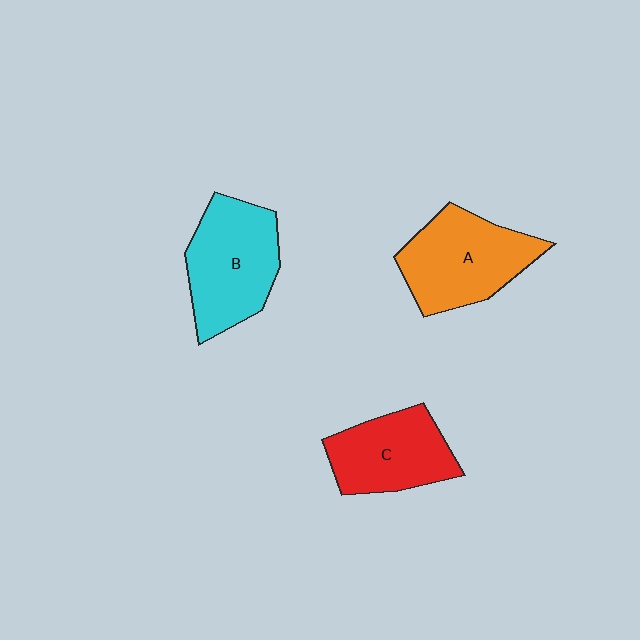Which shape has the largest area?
Shape B (cyan).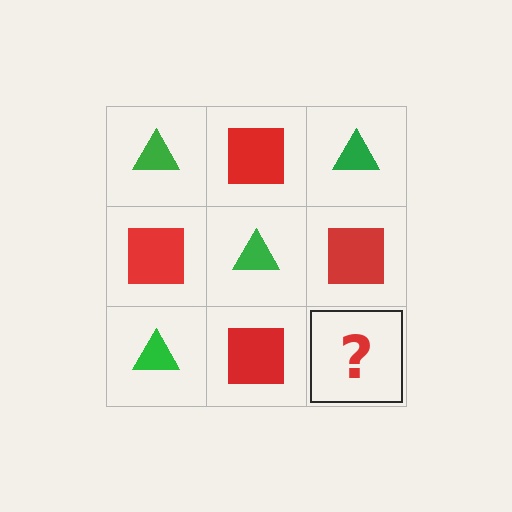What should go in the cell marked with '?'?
The missing cell should contain a green triangle.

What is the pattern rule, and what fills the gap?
The rule is that it alternates green triangle and red square in a checkerboard pattern. The gap should be filled with a green triangle.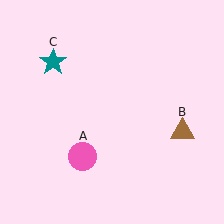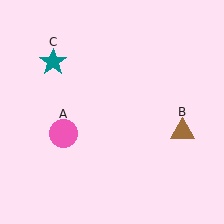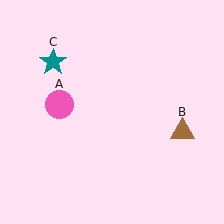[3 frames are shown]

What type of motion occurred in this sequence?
The pink circle (object A) rotated clockwise around the center of the scene.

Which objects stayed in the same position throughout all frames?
Brown triangle (object B) and teal star (object C) remained stationary.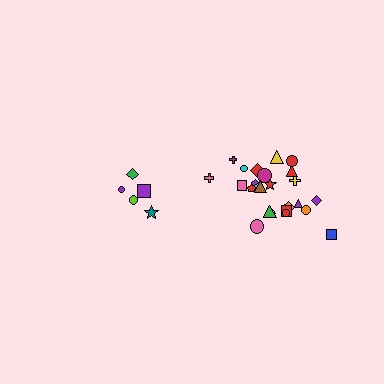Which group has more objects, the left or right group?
The right group.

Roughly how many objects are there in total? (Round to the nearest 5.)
Roughly 30 objects in total.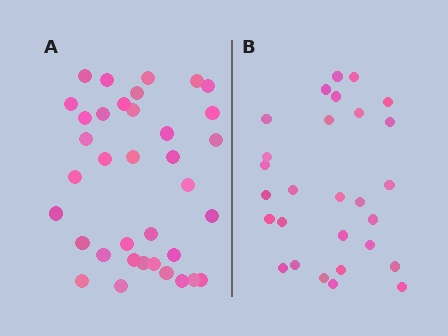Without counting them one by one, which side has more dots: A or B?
Region A (the left region) has more dots.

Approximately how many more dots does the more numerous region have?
Region A has roughly 8 or so more dots than region B.